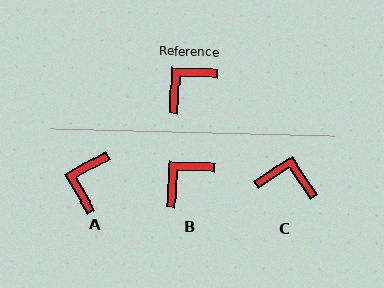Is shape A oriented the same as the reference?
No, it is off by about 32 degrees.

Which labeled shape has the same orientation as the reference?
B.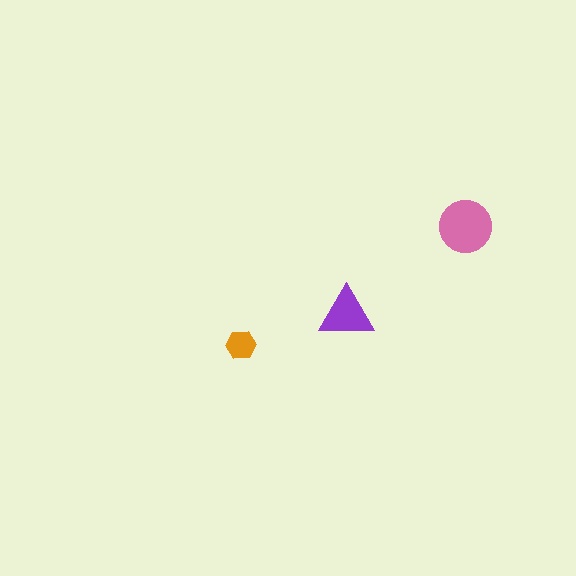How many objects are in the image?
There are 3 objects in the image.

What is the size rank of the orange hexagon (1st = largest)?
3rd.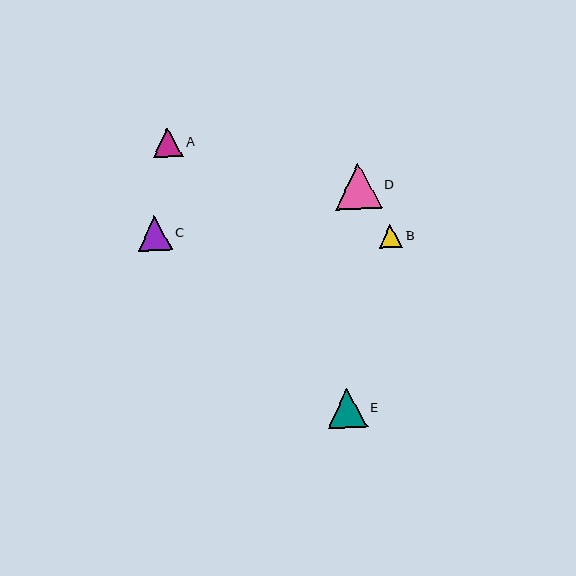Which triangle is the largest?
Triangle D is the largest with a size of approximately 46 pixels.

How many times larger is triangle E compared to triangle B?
Triangle E is approximately 1.7 times the size of triangle B.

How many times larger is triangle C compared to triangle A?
Triangle C is approximately 1.2 times the size of triangle A.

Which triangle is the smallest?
Triangle B is the smallest with a size of approximately 23 pixels.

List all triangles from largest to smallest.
From largest to smallest: D, E, C, A, B.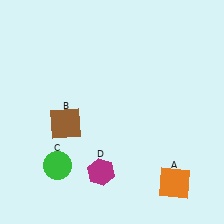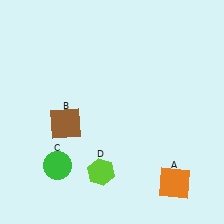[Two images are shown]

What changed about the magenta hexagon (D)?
In Image 1, D is magenta. In Image 2, it changed to lime.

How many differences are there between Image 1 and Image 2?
There is 1 difference between the two images.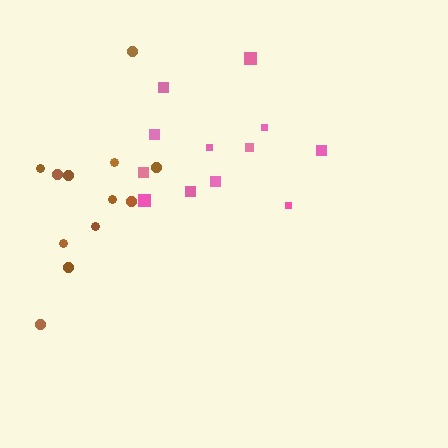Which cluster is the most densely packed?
Brown.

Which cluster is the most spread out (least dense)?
Pink.